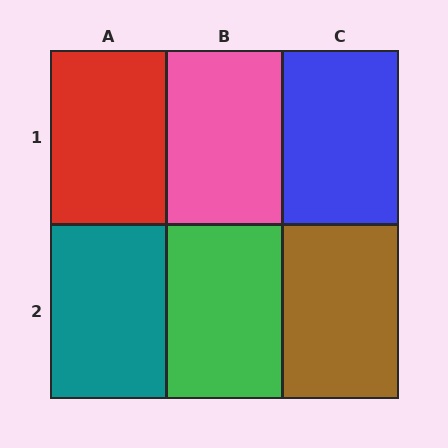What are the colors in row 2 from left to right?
Teal, green, brown.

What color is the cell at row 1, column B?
Pink.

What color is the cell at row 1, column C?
Blue.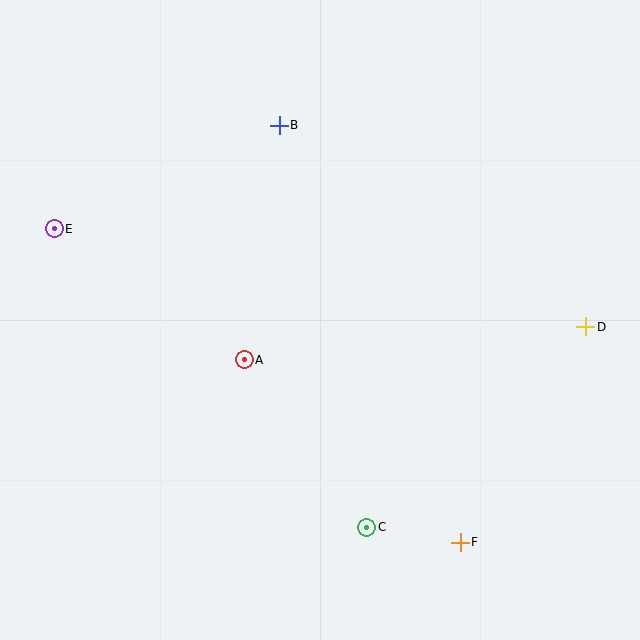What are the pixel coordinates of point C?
Point C is at (367, 527).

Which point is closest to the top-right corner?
Point D is closest to the top-right corner.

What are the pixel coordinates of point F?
Point F is at (460, 542).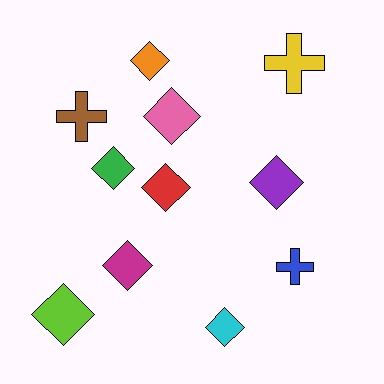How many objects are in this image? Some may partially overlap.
There are 11 objects.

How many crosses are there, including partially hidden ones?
There are 3 crosses.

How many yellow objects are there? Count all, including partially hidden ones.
There is 1 yellow object.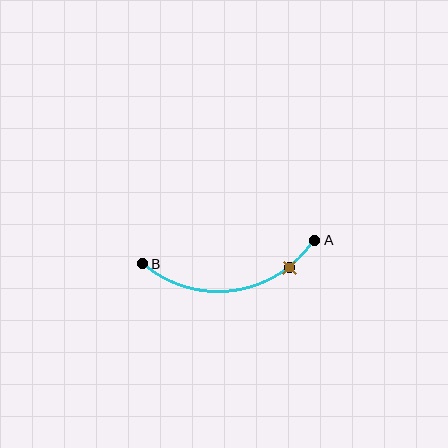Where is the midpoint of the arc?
The arc midpoint is the point on the curve farthest from the straight line joining A and B. It sits below that line.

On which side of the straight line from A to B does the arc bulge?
The arc bulges below the straight line connecting A and B.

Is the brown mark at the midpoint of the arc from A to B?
No. The brown mark lies on the arc but is closer to endpoint A. The arc midpoint would be at the point on the curve equidistant along the arc from both A and B.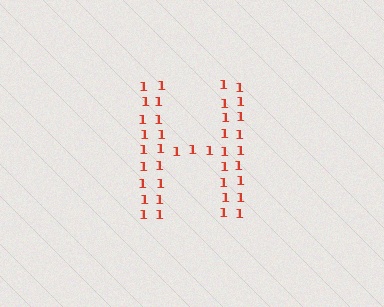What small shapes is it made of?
It is made of small digit 1's.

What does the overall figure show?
The overall figure shows the letter H.